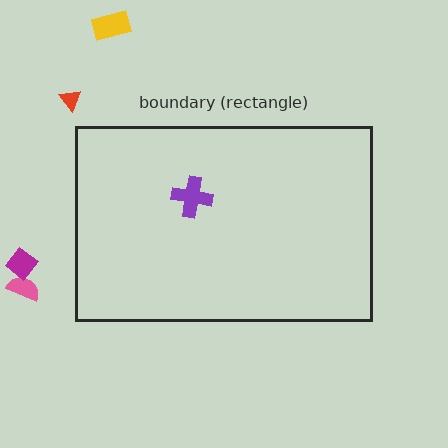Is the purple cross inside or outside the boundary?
Inside.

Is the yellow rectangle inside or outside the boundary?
Outside.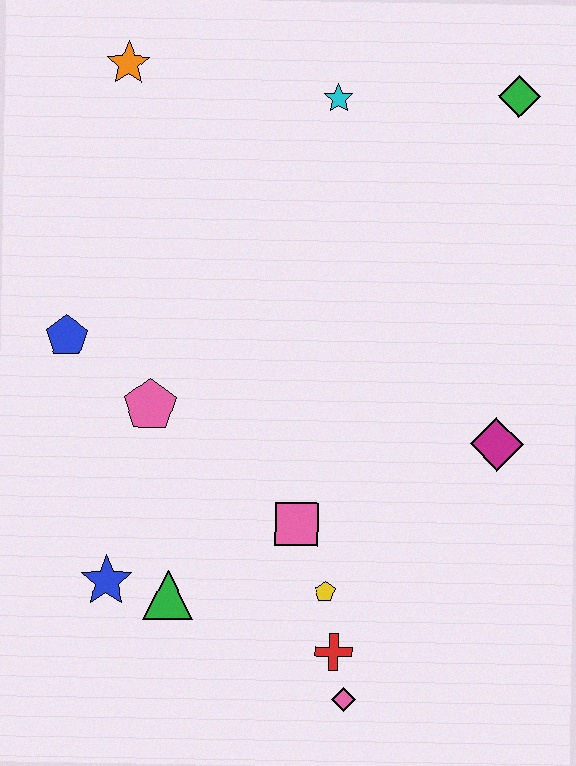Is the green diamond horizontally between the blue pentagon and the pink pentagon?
No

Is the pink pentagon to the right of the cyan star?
No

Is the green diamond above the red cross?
Yes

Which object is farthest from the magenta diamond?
The orange star is farthest from the magenta diamond.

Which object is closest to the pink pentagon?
The blue pentagon is closest to the pink pentagon.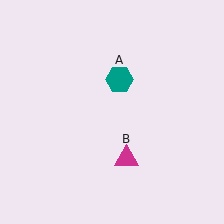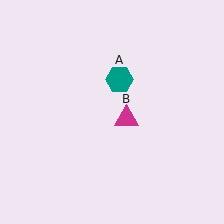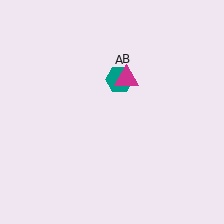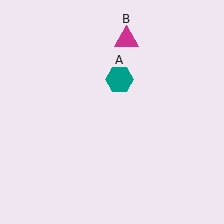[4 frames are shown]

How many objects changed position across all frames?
1 object changed position: magenta triangle (object B).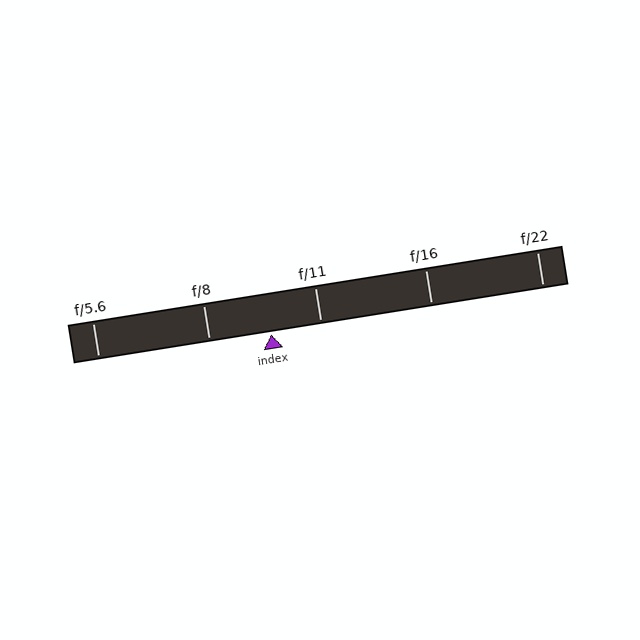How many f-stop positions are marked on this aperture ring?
There are 5 f-stop positions marked.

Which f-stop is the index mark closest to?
The index mark is closest to f/11.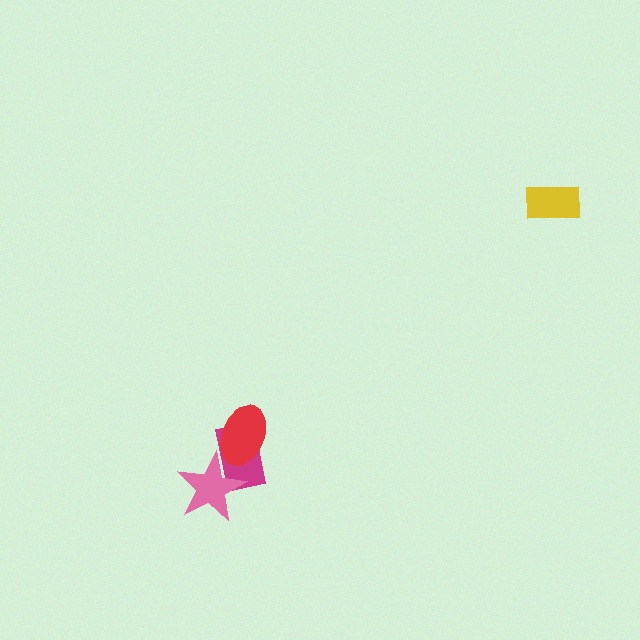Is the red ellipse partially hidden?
Yes, it is partially covered by another shape.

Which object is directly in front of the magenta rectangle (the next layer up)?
The red ellipse is directly in front of the magenta rectangle.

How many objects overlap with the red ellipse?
2 objects overlap with the red ellipse.